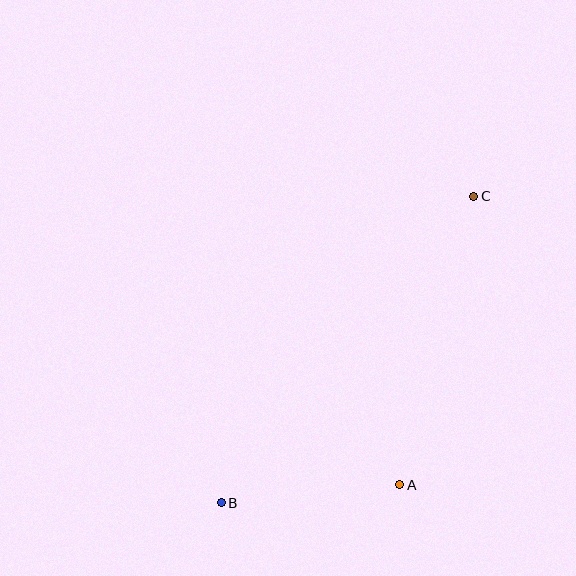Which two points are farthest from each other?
Points B and C are farthest from each other.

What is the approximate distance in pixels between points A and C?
The distance between A and C is approximately 298 pixels.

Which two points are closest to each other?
Points A and B are closest to each other.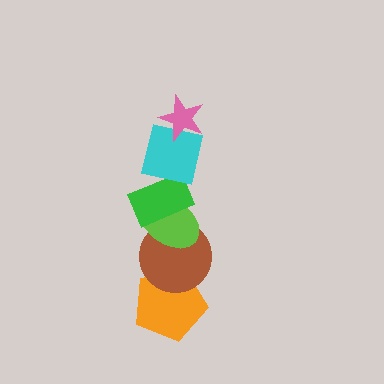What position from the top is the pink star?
The pink star is 1st from the top.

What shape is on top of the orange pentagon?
The brown circle is on top of the orange pentagon.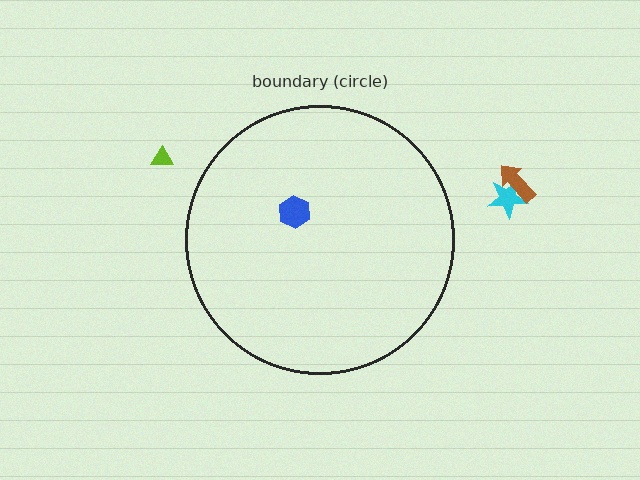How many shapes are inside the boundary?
1 inside, 3 outside.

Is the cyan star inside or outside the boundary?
Outside.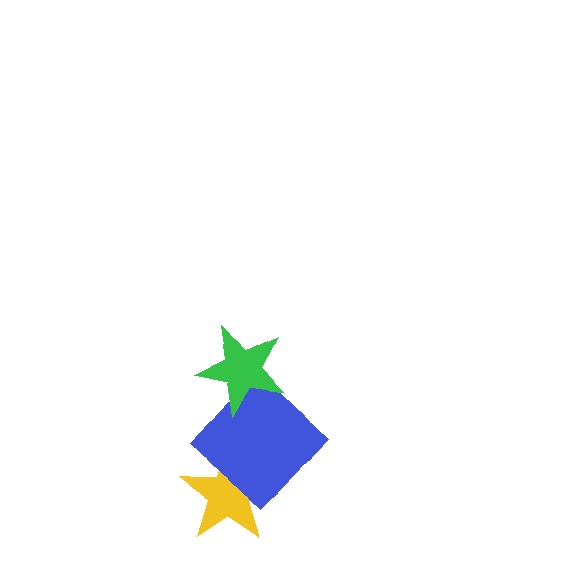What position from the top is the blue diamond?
The blue diamond is 2nd from the top.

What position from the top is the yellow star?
The yellow star is 3rd from the top.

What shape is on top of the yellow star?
The blue diamond is on top of the yellow star.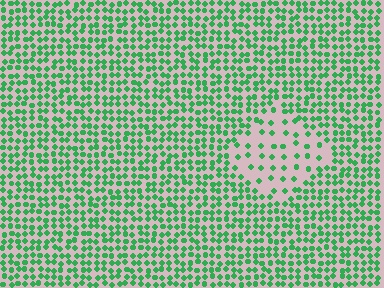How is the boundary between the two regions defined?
The boundary is defined by a change in element density (approximately 2.6x ratio). All elements are the same color, size, and shape.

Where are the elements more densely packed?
The elements are more densely packed outside the diamond boundary.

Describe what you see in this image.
The image contains small green elements arranged at two different densities. A diamond-shaped region is visible where the elements are less densely packed than the surrounding area.